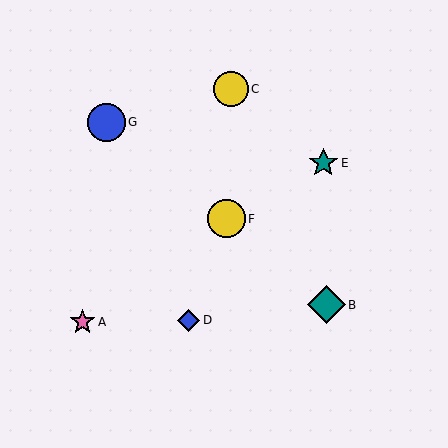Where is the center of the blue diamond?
The center of the blue diamond is at (189, 320).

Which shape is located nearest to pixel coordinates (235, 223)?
The yellow circle (labeled F) at (226, 219) is nearest to that location.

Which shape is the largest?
The yellow circle (labeled F) is the largest.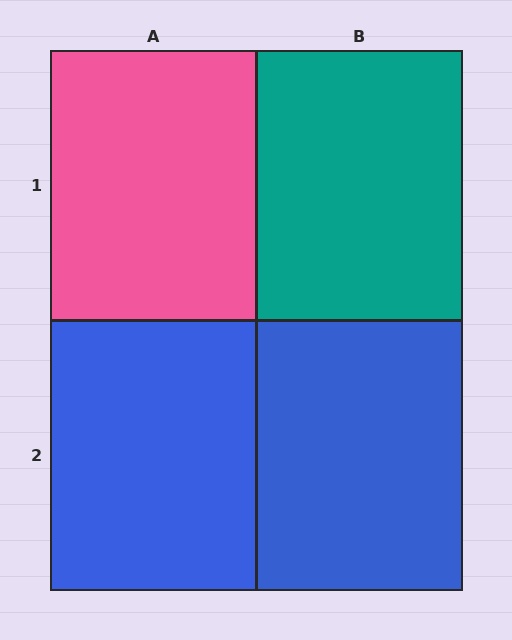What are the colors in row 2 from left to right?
Blue, blue.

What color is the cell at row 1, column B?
Teal.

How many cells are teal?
1 cell is teal.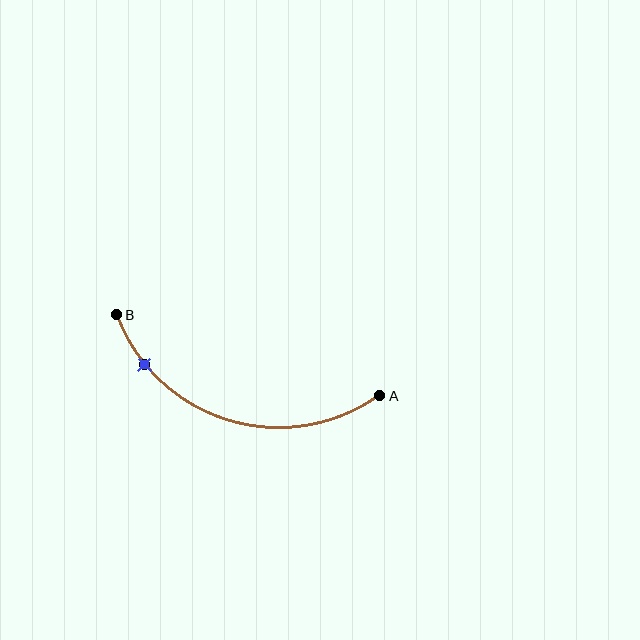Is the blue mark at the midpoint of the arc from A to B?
No. The blue mark lies on the arc but is closer to endpoint B. The arc midpoint would be at the point on the curve equidistant along the arc from both A and B.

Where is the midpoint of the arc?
The arc midpoint is the point on the curve farthest from the straight line joining A and B. It sits below that line.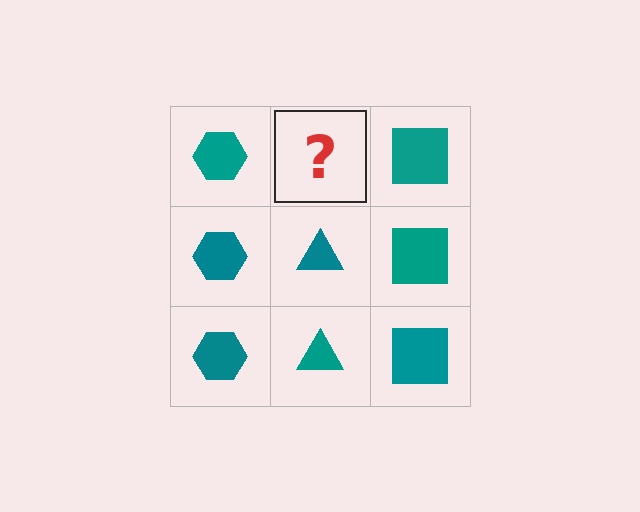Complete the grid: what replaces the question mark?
The question mark should be replaced with a teal triangle.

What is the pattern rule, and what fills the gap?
The rule is that each column has a consistent shape. The gap should be filled with a teal triangle.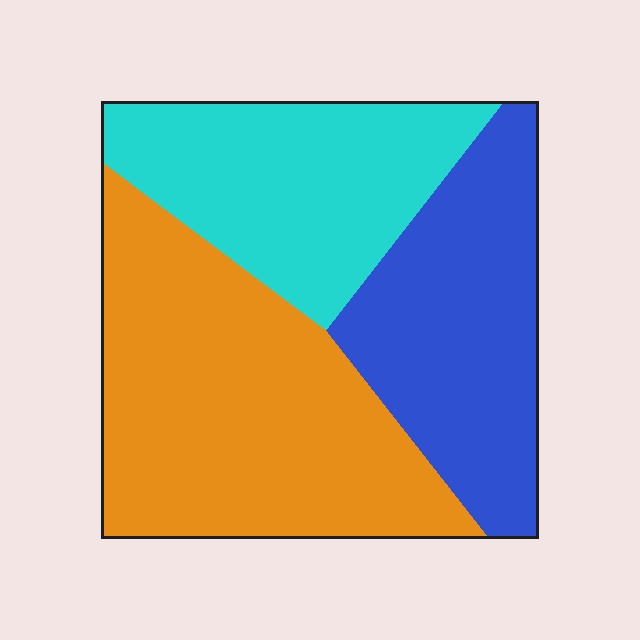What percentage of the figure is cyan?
Cyan covers 28% of the figure.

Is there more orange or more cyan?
Orange.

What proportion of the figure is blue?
Blue covers roughly 30% of the figure.